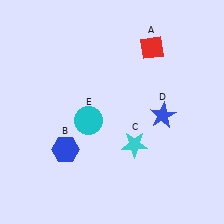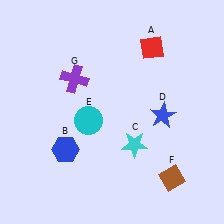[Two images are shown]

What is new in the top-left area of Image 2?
A purple cross (G) was added in the top-left area of Image 2.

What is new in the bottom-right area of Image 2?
A brown diamond (F) was added in the bottom-right area of Image 2.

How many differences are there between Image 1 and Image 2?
There are 2 differences between the two images.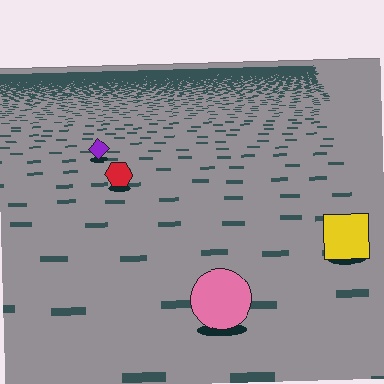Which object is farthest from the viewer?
The purple diamond is farthest from the viewer. It appears smaller and the ground texture around it is denser.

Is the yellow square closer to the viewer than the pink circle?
No. The pink circle is closer — you can tell from the texture gradient: the ground texture is coarser near it.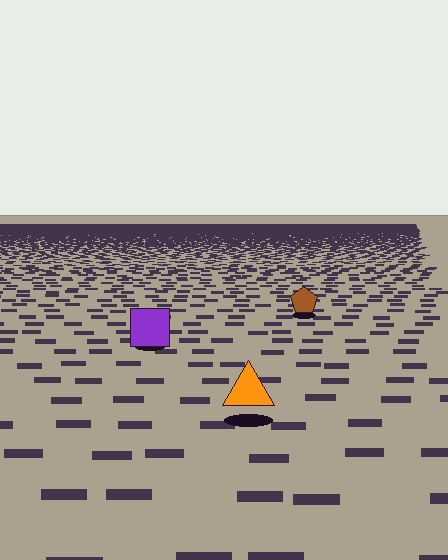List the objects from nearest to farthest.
From nearest to farthest: the orange triangle, the purple square, the brown pentagon.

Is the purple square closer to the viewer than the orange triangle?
No. The orange triangle is closer — you can tell from the texture gradient: the ground texture is coarser near it.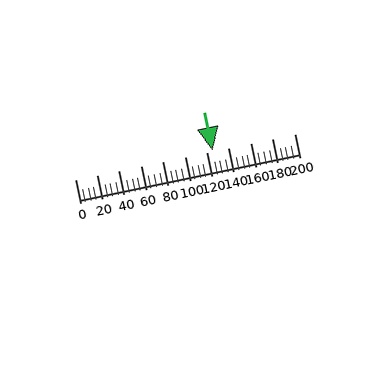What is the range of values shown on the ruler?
The ruler shows values from 0 to 200.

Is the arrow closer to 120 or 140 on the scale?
The arrow is closer to 120.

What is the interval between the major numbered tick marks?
The major tick marks are spaced 20 units apart.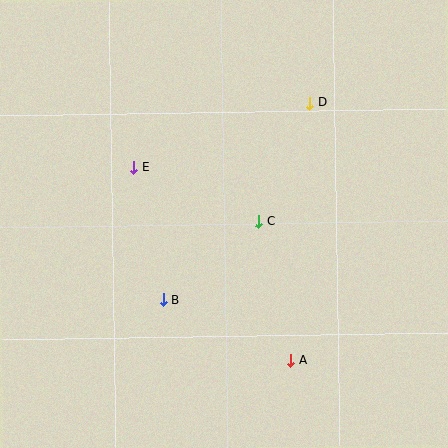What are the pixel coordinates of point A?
Point A is at (291, 360).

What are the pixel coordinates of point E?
Point E is at (134, 168).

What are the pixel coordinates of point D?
Point D is at (310, 103).